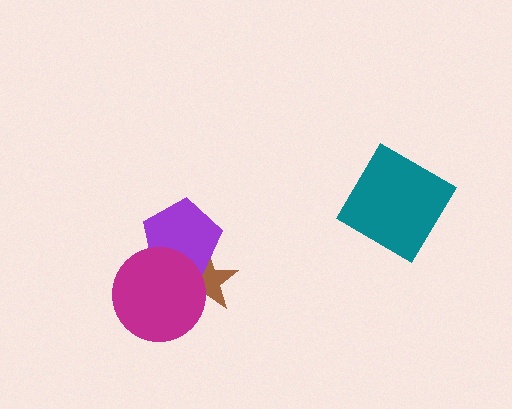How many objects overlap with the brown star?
2 objects overlap with the brown star.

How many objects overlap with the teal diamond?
0 objects overlap with the teal diamond.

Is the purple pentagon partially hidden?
Yes, it is partially covered by another shape.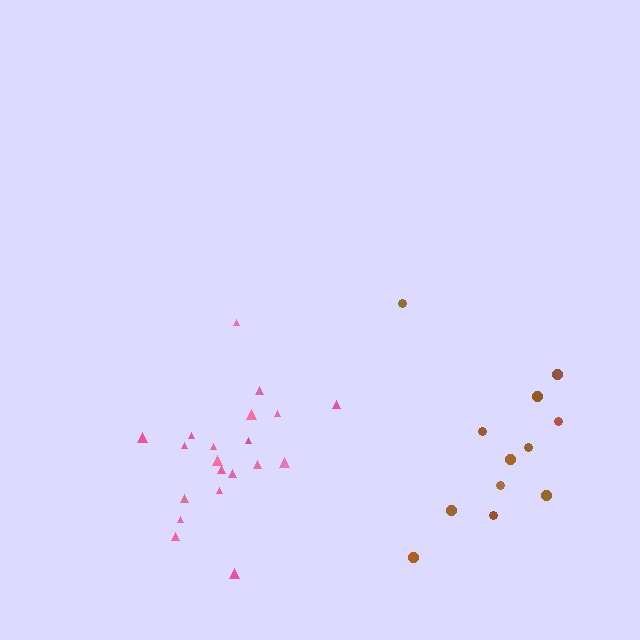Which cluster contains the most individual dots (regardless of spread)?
Pink (20).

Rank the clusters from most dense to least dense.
pink, brown.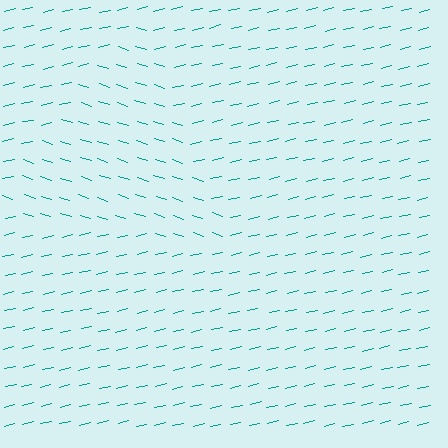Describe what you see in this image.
The image is filled with small teal line segments. A triangle region in the image has lines oriented differently from the surrounding lines, creating a visible texture boundary.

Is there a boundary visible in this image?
Yes, there is a texture boundary formed by a change in line orientation.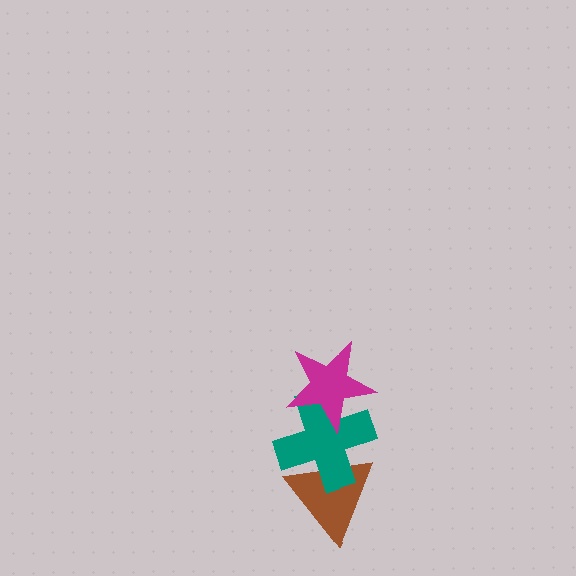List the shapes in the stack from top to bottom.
From top to bottom: the magenta star, the teal cross, the brown triangle.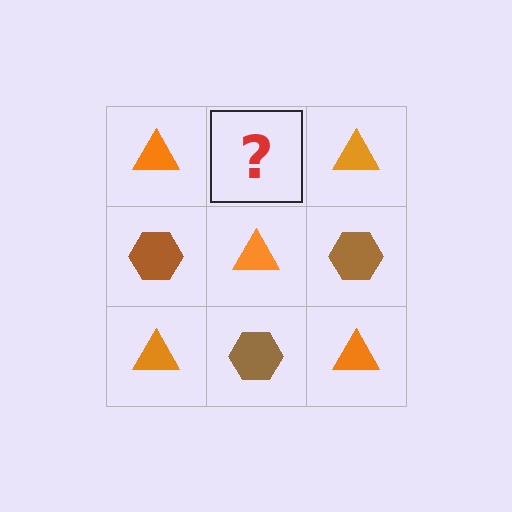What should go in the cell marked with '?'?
The missing cell should contain a brown hexagon.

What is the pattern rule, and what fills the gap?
The rule is that it alternates orange triangle and brown hexagon in a checkerboard pattern. The gap should be filled with a brown hexagon.